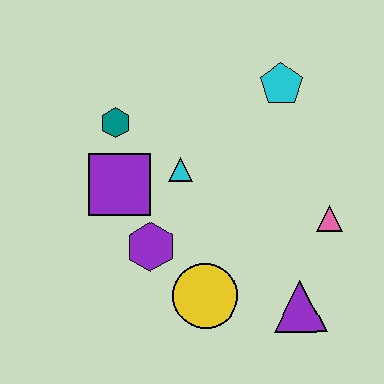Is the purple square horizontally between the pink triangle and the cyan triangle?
No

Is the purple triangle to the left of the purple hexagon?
No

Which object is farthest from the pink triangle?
The teal hexagon is farthest from the pink triangle.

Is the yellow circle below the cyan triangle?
Yes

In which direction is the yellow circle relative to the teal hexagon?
The yellow circle is below the teal hexagon.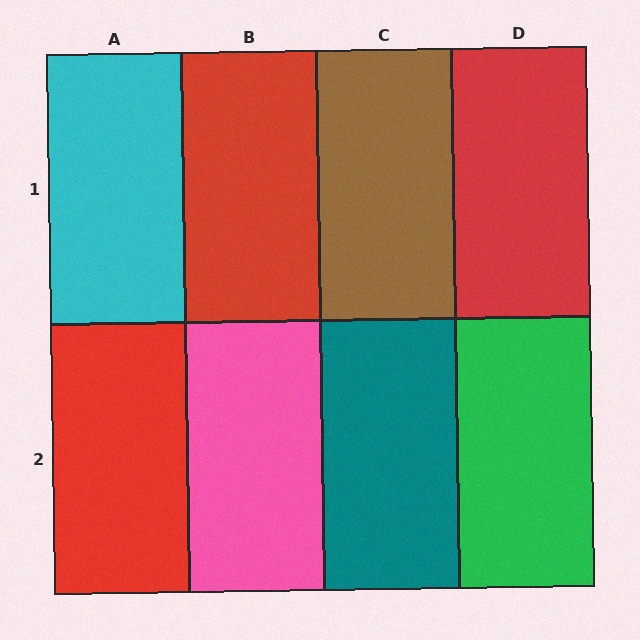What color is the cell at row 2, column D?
Green.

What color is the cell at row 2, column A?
Red.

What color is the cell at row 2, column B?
Pink.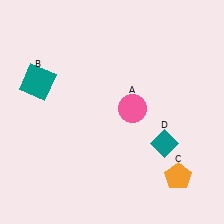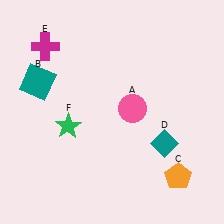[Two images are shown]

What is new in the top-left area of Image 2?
A magenta cross (E) was added in the top-left area of Image 2.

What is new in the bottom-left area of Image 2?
A green star (F) was added in the bottom-left area of Image 2.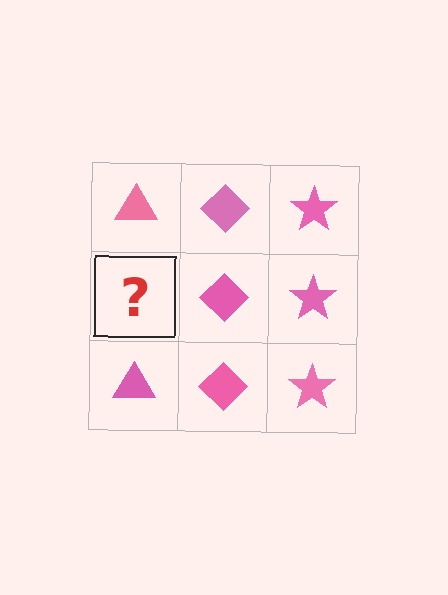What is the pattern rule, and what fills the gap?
The rule is that each column has a consistent shape. The gap should be filled with a pink triangle.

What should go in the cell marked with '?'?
The missing cell should contain a pink triangle.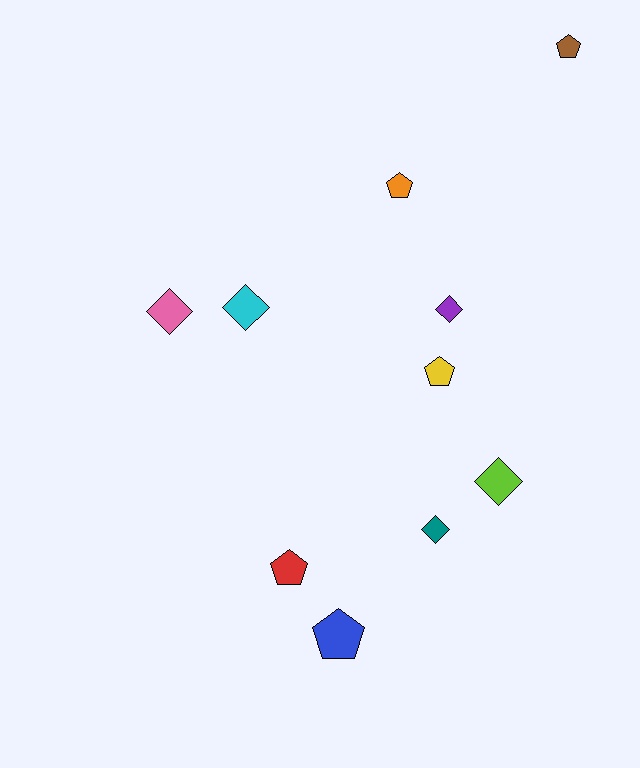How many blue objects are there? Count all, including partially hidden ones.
There is 1 blue object.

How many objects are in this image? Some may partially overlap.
There are 10 objects.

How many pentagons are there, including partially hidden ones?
There are 5 pentagons.